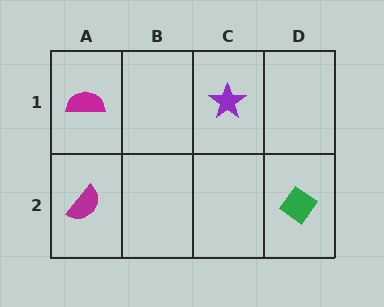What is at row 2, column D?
A green diamond.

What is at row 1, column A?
A magenta semicircle.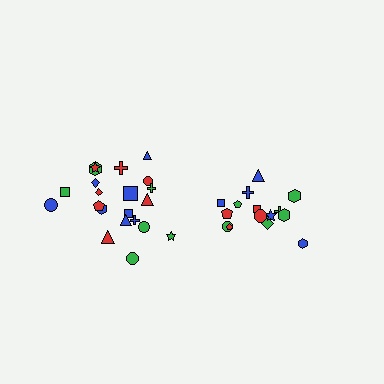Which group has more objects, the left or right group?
The left group.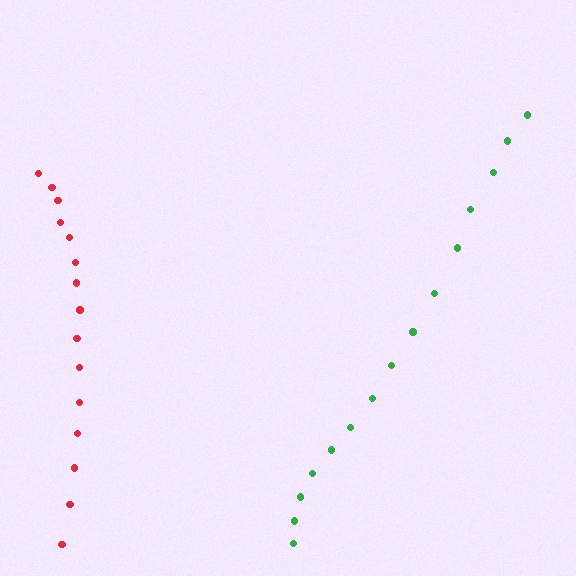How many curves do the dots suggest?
There are 2 distinct paths.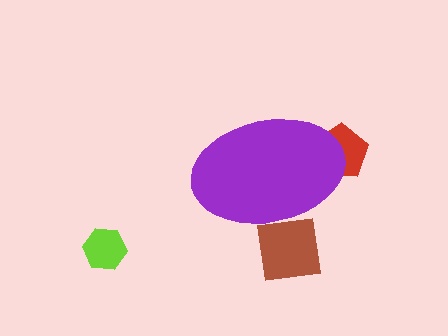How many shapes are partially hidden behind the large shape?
2 shapes are partially hidden.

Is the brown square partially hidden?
Yes, the brown square is partially hidden behind the purple ellipse.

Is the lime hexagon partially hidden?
No, the lime hexagon is fully visible.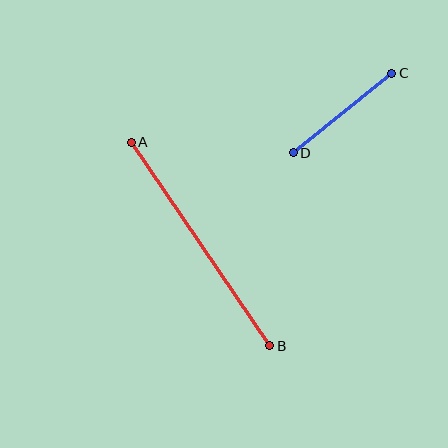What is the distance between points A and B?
The distance is approximately 246 pixels.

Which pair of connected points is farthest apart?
Points A and B are farthest apart.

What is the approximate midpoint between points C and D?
The midpoint is at approximately (343, 113) pixels.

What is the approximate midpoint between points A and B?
The midpoint is at approximately (201, 244) pixels.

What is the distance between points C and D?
The distance is approximately 127 pixels.